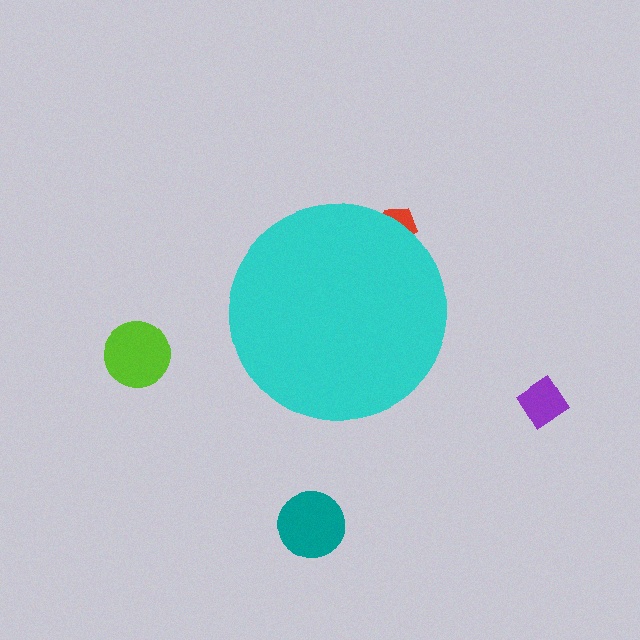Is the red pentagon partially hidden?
Yes, the red pentagon is partially hidden behind the cyan circle.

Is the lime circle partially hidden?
No, the lime circle is fully visible.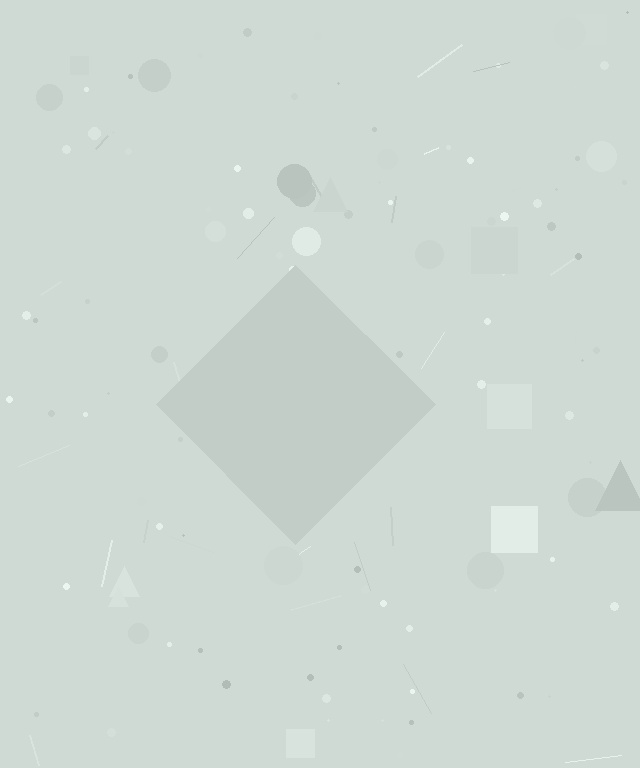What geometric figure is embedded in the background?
A diamond is embedded in the background.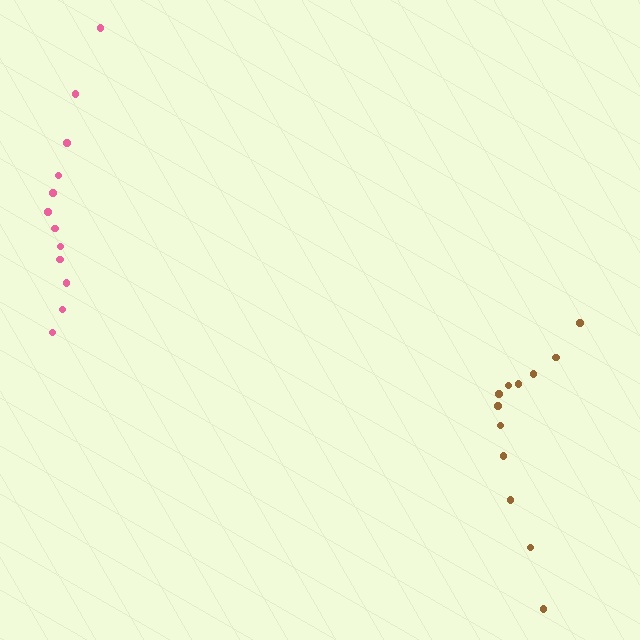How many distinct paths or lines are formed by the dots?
There are 2 distinct paths.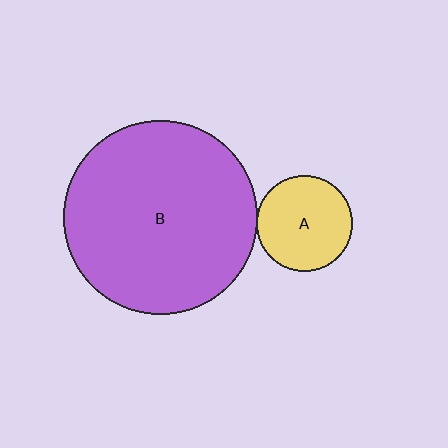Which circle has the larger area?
Circle B (purple).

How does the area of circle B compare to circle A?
Approximately 4.1 times.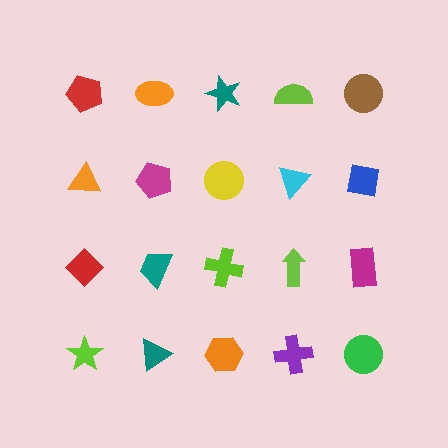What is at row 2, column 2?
A magenta pentagon.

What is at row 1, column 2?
An orange ellipse.